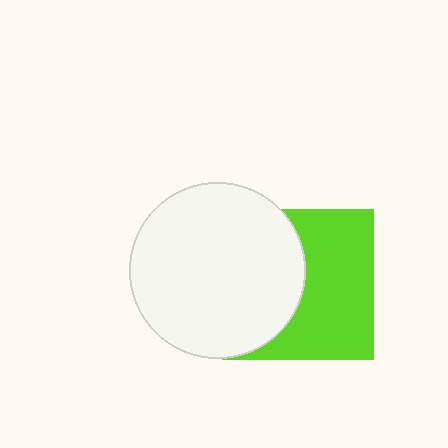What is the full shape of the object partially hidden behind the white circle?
The partially hidden object is a lime square.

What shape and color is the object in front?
The object in front is a white circle.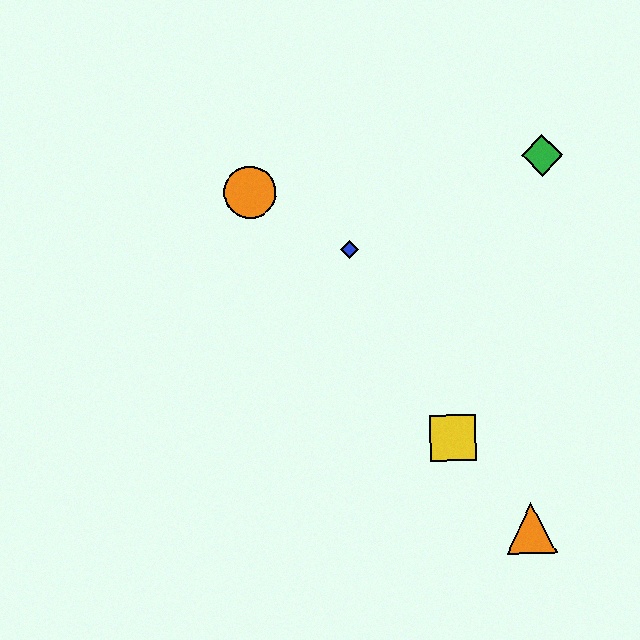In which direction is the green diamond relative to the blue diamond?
The green diamond is to the right of the blue diamond.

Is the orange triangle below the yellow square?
Yes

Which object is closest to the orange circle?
The blue diamond is closest to the orange circle.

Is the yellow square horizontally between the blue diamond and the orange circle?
No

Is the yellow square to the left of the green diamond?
Yes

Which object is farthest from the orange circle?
The orange triangle is farthest from the orange circle.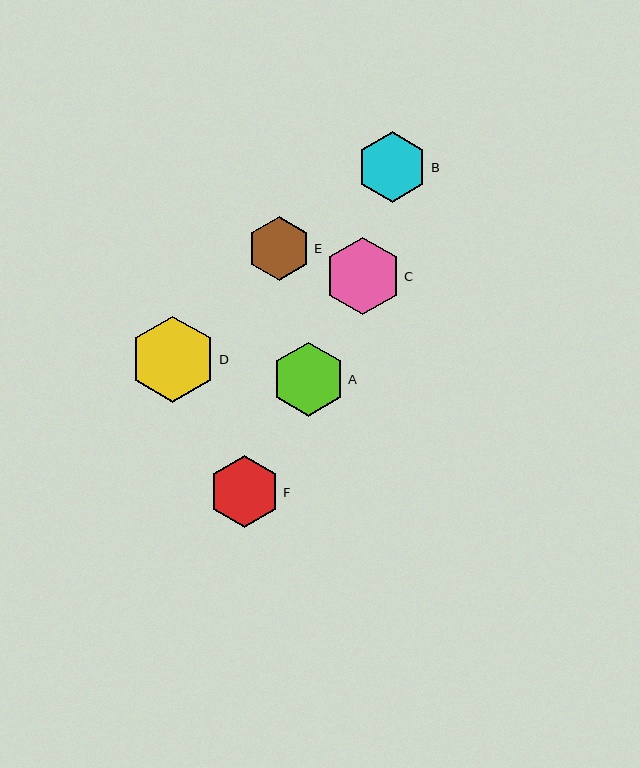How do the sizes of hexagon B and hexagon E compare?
Hexagon B and hexagon E are approximately the same size.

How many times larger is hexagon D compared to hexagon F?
Hexagon D is approximately 1.2 times the size of hexagon F.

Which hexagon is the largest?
Hexagon D is the largest with a size of approximately 86 pixels.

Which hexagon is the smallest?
Hexagon E is the smallest with a size of approximately 64 pixels.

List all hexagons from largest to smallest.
From largest to smallest: D, C, A, F, B, E.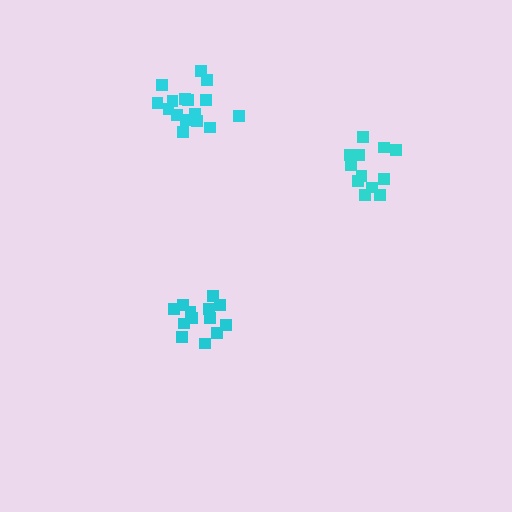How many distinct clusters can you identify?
There are 3 distinct clusters.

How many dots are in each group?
Group 1: 13 dots, Group 2: 16 dots, Group 3: 12 dots (41 total).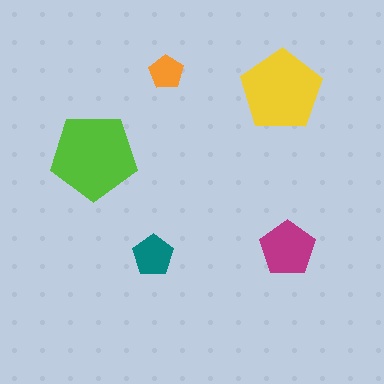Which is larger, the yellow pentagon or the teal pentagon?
The yellow one.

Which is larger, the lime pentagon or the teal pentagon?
The lime one.